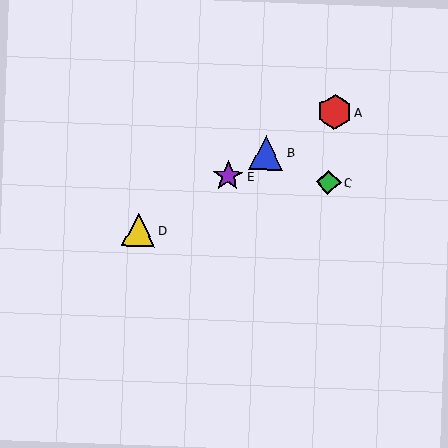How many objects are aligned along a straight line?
4 objects (A, B, D, E) are aligned along a straight line.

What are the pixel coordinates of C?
Object C is at (329, 183).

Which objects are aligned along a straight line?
Objects A, B, D, E are aligned along a straight line.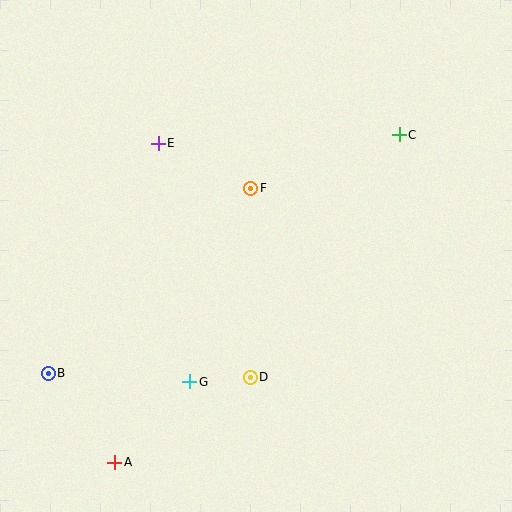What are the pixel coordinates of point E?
Point E is at (158, 143).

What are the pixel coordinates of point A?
Point A is at (115, 462).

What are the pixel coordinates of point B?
Point B is at (48, 373).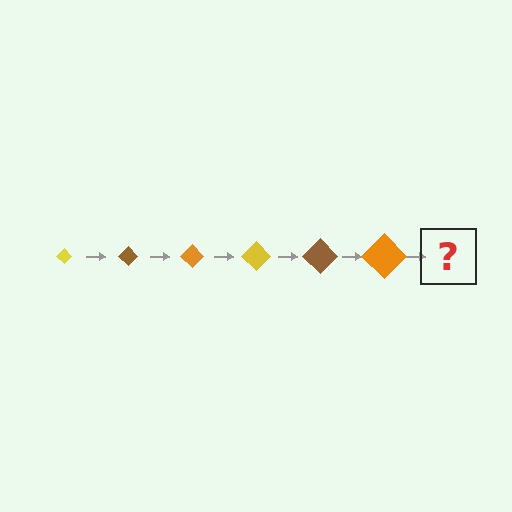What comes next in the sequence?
The next element should be a yellow diamond, larger than the previous one.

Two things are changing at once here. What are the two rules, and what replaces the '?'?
The two rules are that the diamond grows larger each step and the color cycles through yellow, brown, and orange. The '?' should be a yellow diamond, larger than the previous one.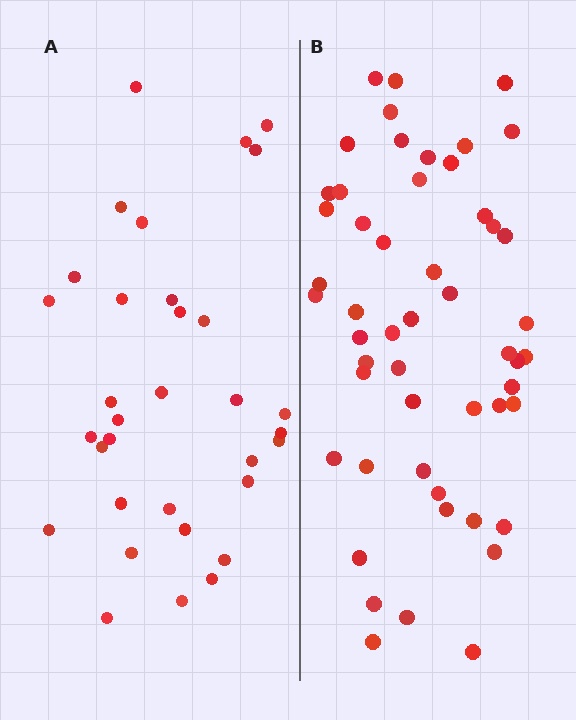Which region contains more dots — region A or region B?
Region B (the right region) has more dots.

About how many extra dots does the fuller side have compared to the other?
Region B has approximately 20 more dots than region A.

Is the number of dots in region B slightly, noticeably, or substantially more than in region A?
Region B has substantially more. The ratio is roughly 1.6 to 1.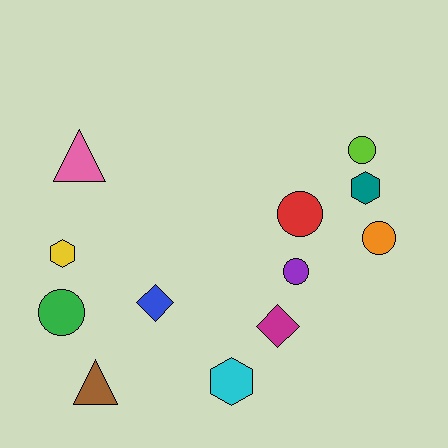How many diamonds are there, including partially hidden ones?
There are 2 diamonds.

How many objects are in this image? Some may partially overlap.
There are 12 objects.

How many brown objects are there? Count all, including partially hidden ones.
There is 1 brown object.